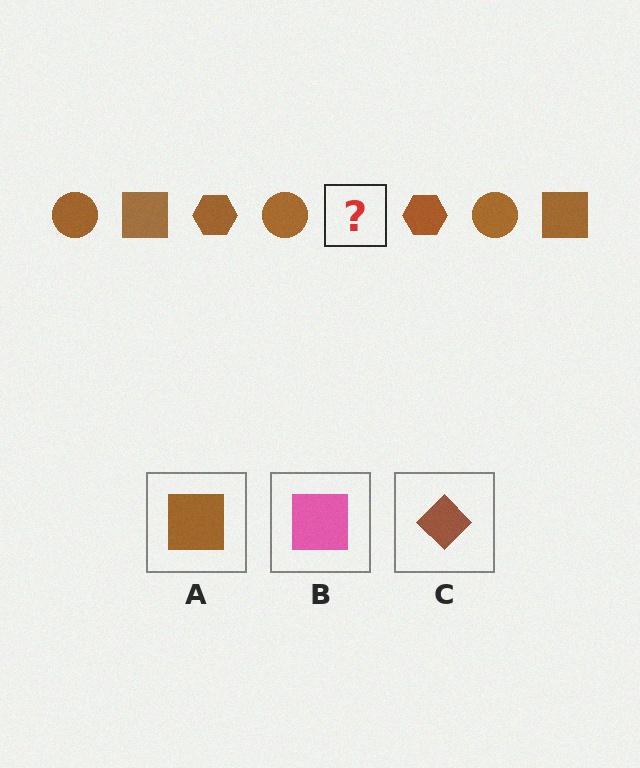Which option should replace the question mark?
Option A.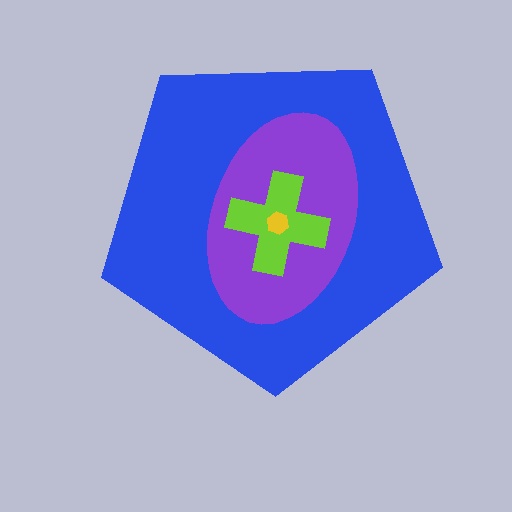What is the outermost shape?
The blue pentagon.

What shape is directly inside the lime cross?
The yellow hexagon.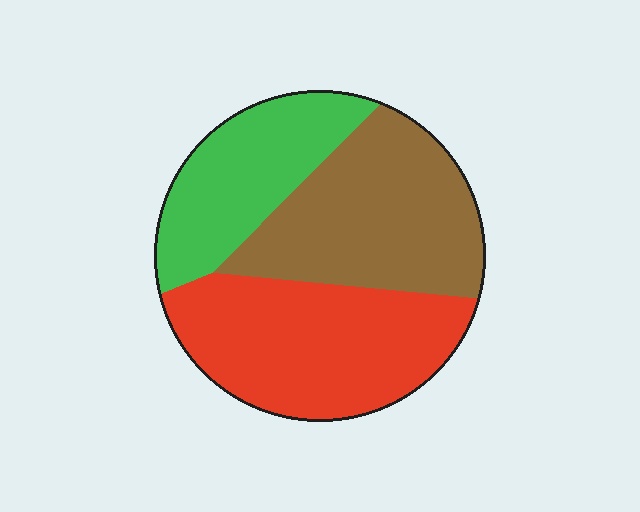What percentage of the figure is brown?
Brown covers about 35% of the figure.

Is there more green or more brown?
Brown.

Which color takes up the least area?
Green, at roughly 25%.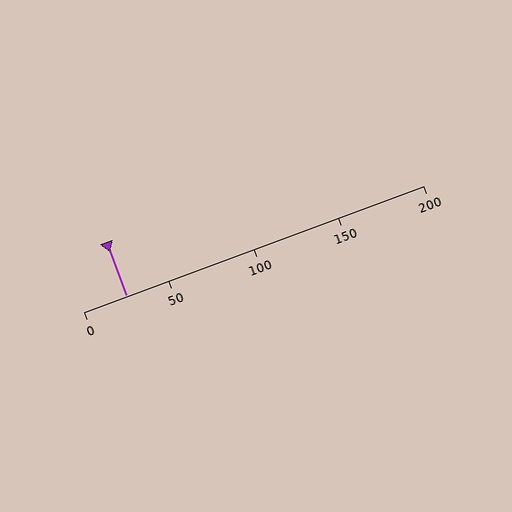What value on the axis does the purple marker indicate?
The marker indicates approximately 25.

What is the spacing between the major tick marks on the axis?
The major ticks are spaced 50 apart.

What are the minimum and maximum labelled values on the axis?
The axis runs from 0 to 200.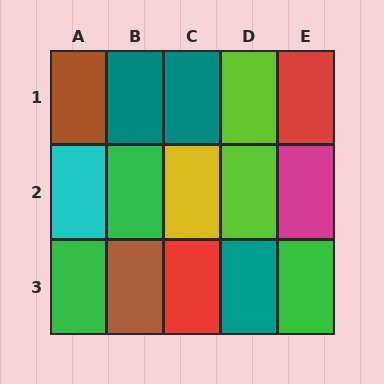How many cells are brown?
2 cells are brown.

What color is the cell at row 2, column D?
Lime.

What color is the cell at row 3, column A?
Green.